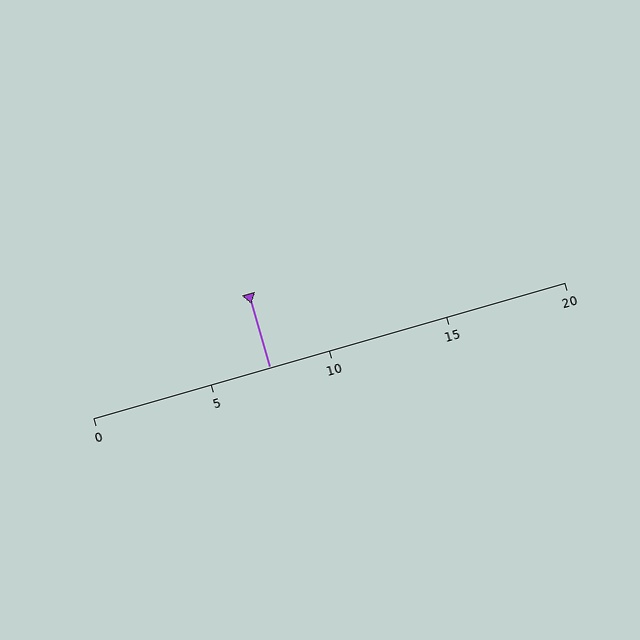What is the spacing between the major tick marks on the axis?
The major ticks are spaced 5 apart.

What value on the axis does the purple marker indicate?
The marker indicates approximately 7.5.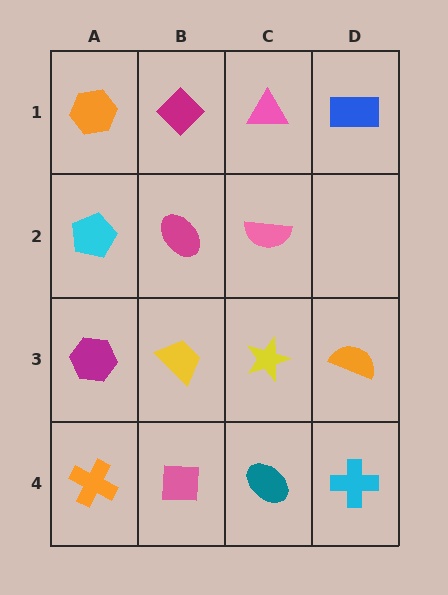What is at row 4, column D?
A cyan cross.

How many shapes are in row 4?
4 shapes.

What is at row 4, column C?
A teal ellipse.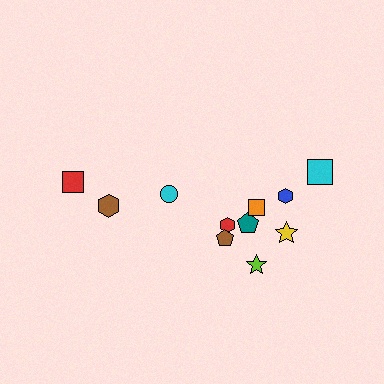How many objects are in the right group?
There are 8 objects.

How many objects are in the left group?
There are 3 objects.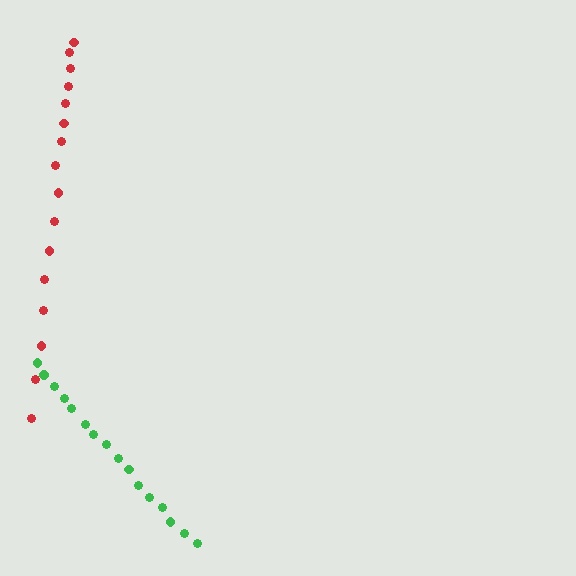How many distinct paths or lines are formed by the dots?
There are 2 distinct paths.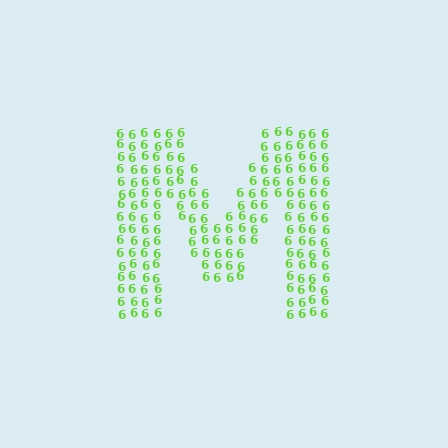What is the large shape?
The large shape is the letter M.